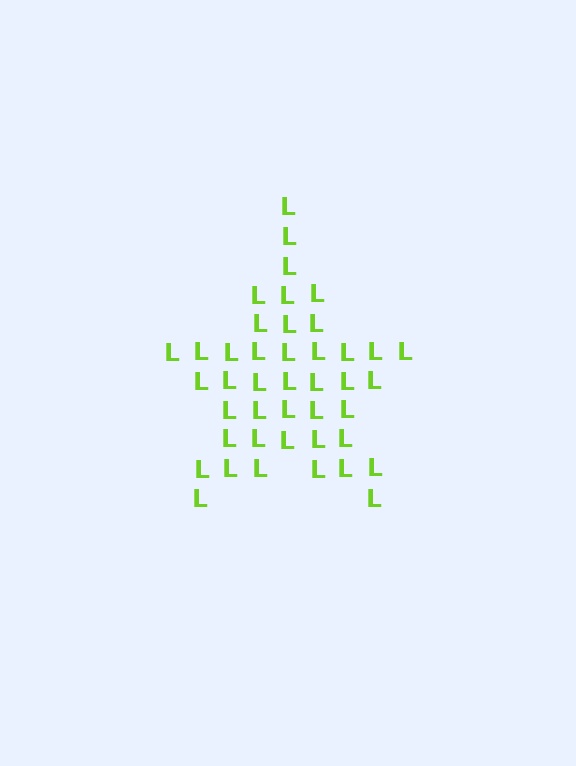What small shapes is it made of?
It is made of small letter L's.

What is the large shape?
The large shape is a star.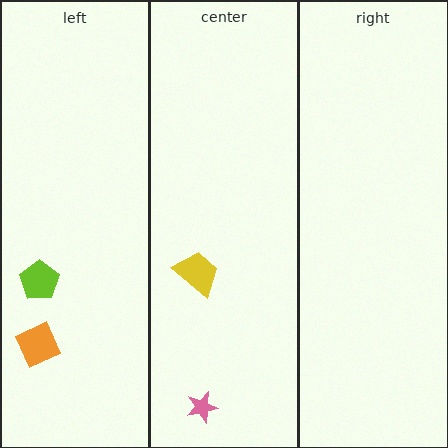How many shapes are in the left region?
2.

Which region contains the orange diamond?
The left region.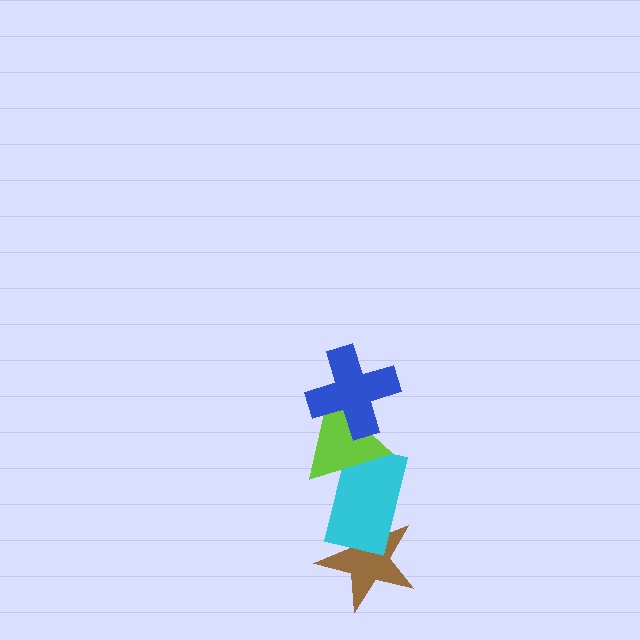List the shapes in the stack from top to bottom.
From top to bottom: the blue cross, the lime triangle, the cyan rectangle, the brown star.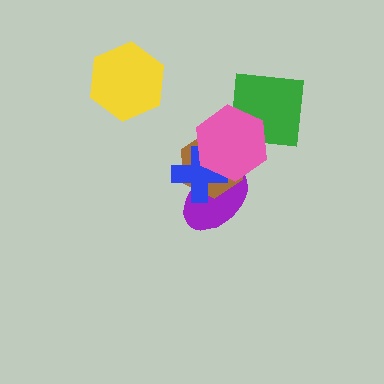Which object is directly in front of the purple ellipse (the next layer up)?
The brown hexagon is directly in front of the purple ellipse.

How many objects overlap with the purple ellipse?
3 objects overlap with the purple ellipse.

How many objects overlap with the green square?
1 object overlaps with the green square.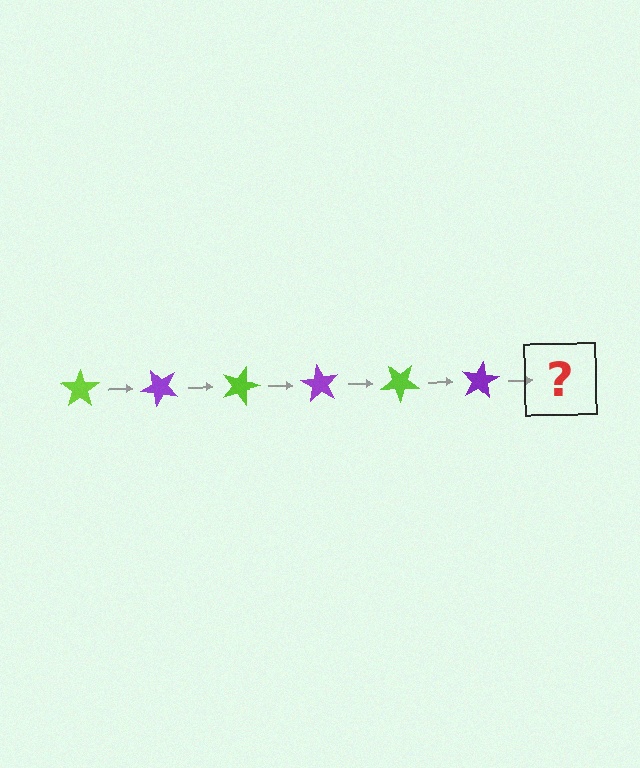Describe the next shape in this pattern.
It should be a lime star, rotated 270 degrees from the start.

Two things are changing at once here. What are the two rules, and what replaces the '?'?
The two rules are that it rotates 45 degrees each step and the color cycles through lime and purple. The '?' should be a lime star, rotated 270 degrees from the start.